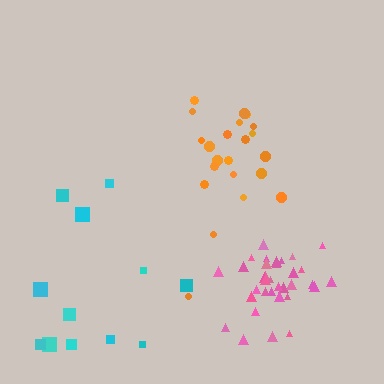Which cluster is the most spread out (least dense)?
Cyan.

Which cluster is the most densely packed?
Pink.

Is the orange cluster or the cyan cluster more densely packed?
Orange.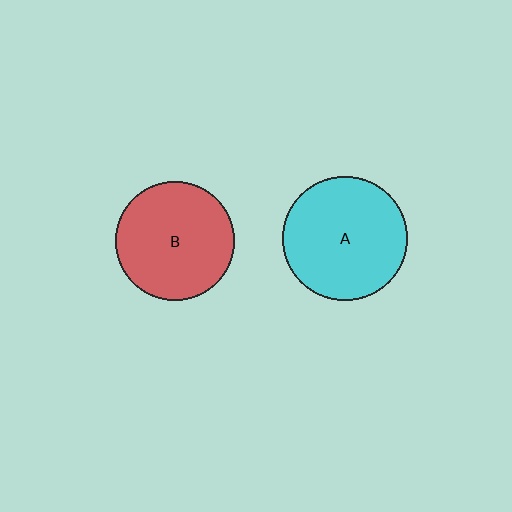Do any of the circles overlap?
No, none of the circles overlap.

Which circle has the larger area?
Circle A (cyan).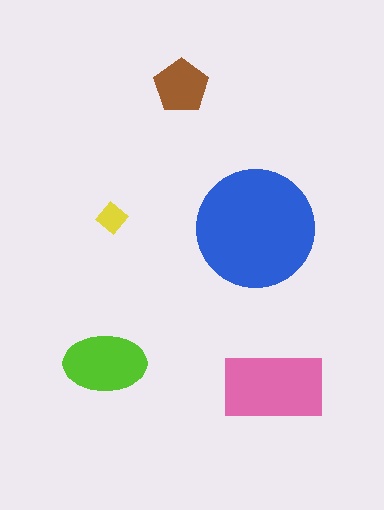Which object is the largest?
The blue circle.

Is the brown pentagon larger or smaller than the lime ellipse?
Smaller.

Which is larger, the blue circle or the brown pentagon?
The blue circle.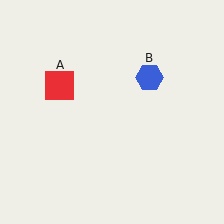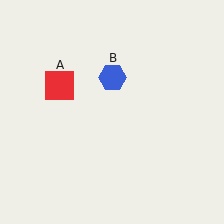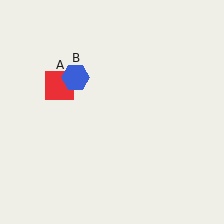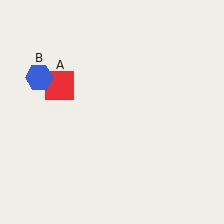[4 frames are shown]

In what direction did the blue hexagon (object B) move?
The blue hexagon (object B) moved left.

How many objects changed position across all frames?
1 object changed position: blue hexagon (object B).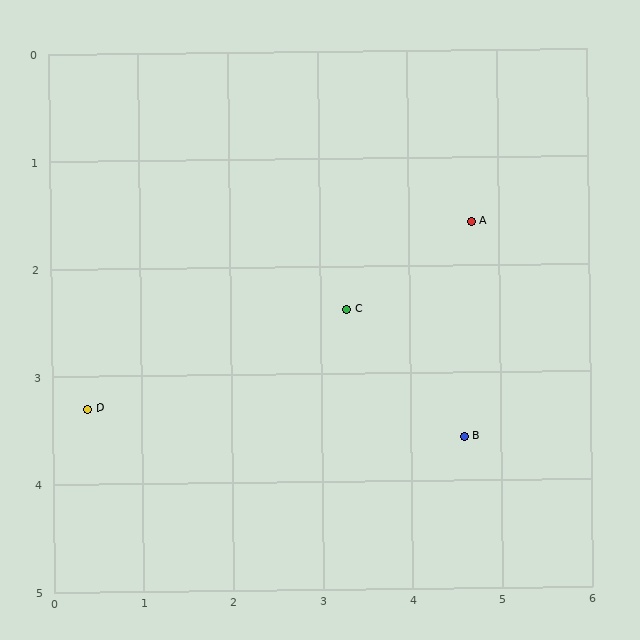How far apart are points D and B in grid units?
Points D and B are about 4.2 grid units apart.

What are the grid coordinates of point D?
Point D is at approximately (0.4, 3.3).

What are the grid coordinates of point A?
Point A is at approximately (4.7, 1.6).